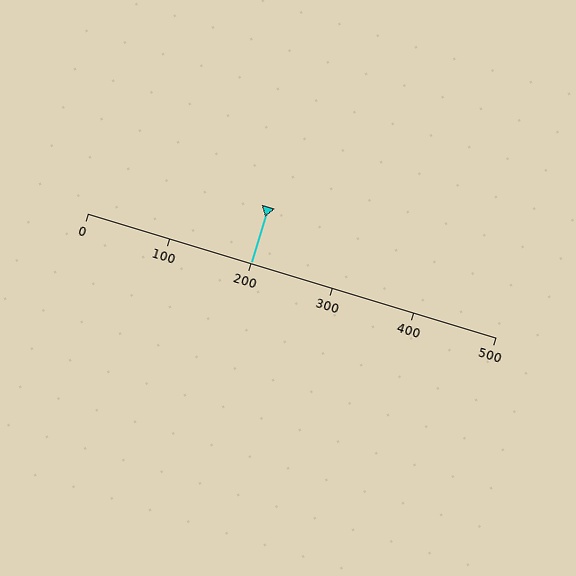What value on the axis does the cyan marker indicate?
The marker indicates approximately 200.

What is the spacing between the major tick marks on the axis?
The major ticks are spaced 100 apart.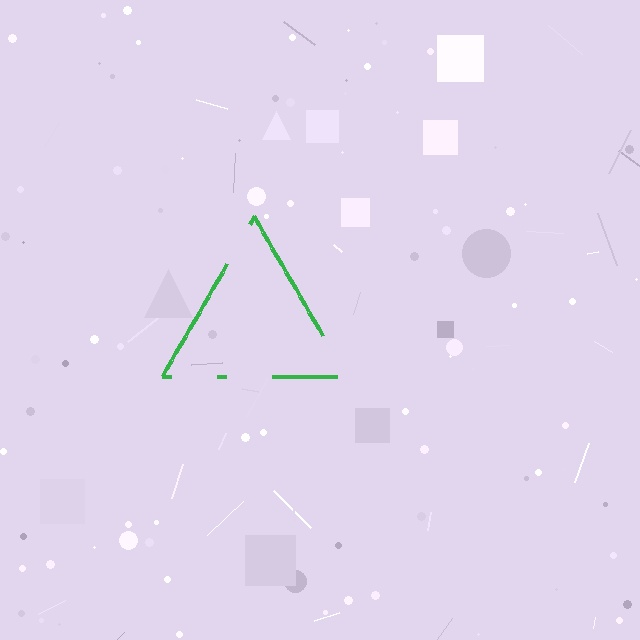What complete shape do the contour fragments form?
The contour fragments form a triangle.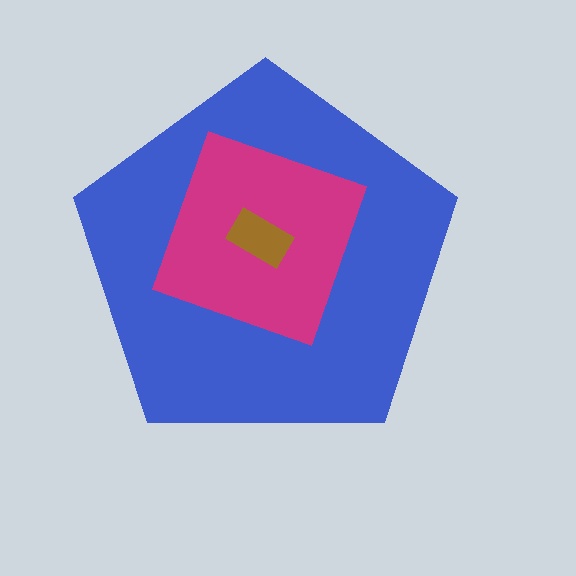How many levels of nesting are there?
3.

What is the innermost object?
The brown rectangle.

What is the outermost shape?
The blue pentagon.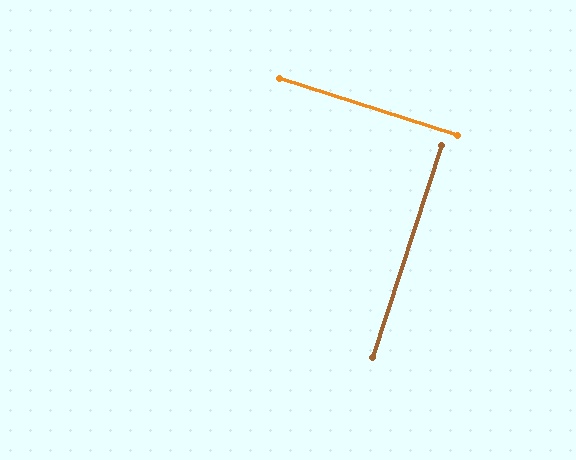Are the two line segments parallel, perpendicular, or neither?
Perpendicular — they meet at approximately 90°.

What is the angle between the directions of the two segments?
Approximately 90 degrees.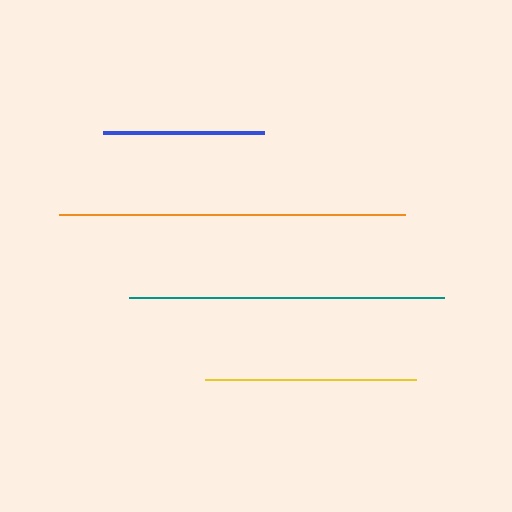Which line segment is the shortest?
The blue line is the shortest at approximately 161 pixels.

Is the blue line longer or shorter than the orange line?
The orange line is longer than the blue line.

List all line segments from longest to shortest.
From longest to shortest: orange, teal, yellow, blue.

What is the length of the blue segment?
The blue segment is approximately 161 pixels long.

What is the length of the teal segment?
The teal segment is approximately 315 pixels long.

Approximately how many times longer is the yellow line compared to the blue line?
The yellow line is approximately 1.3 times the length of the blue line.